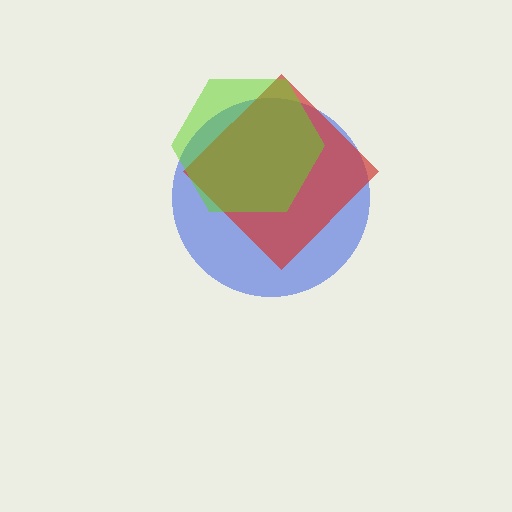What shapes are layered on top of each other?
The layered shapes are: a blue circle, a red diamond, a lime hexagon.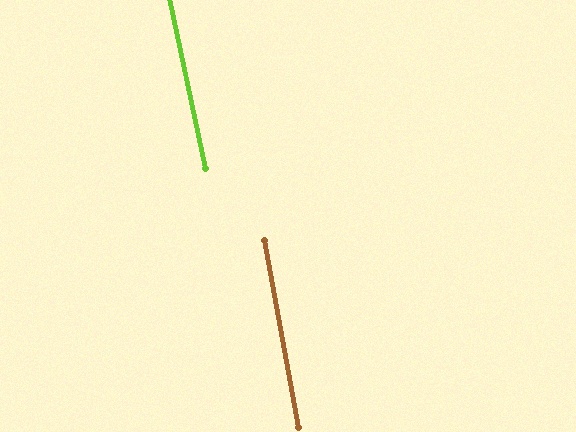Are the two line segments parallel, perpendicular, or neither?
Parallel — their directions differ by only 1.4°.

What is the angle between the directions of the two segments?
Approximately 1 degree.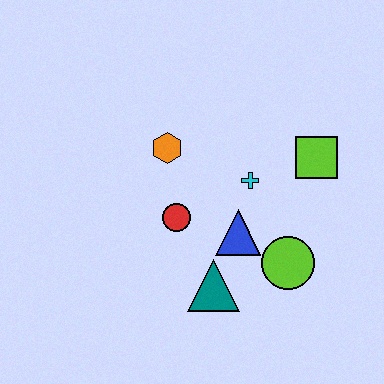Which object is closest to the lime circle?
The blue triangle is closest to the lime circle.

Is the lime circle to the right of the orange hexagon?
Yes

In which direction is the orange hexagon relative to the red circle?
The orange hexagon is above the red circle.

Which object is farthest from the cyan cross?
The teal triangle is farthest from the cyan cross.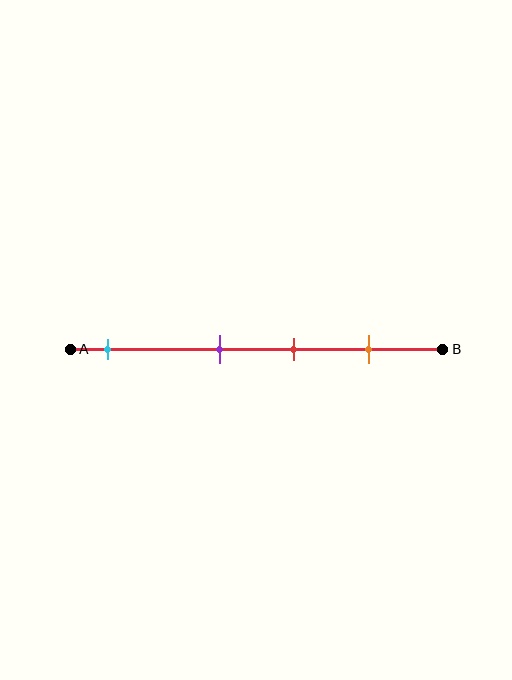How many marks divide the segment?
There are 4 marks dividing the segment.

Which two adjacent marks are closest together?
The purple and red marks are the closest adjacent pair.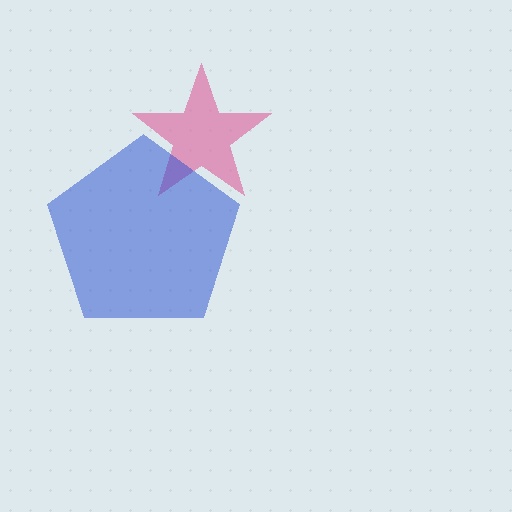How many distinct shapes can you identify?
There are 2 distinct shapes: a pink star, a blue pentagon.